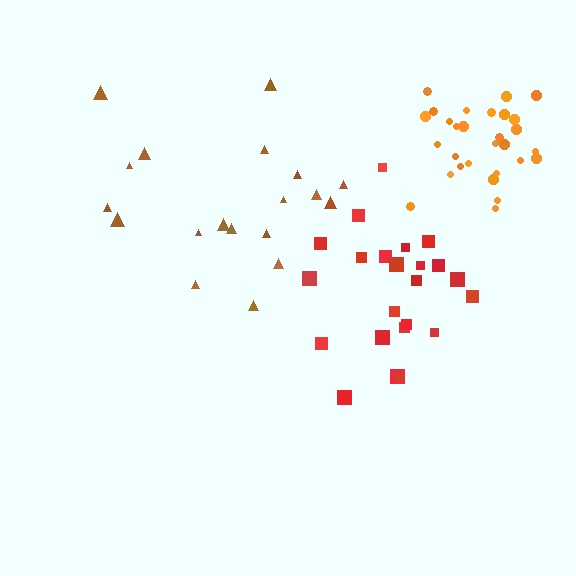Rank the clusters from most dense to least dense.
orange, red, brown.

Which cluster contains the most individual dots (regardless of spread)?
Orange (29).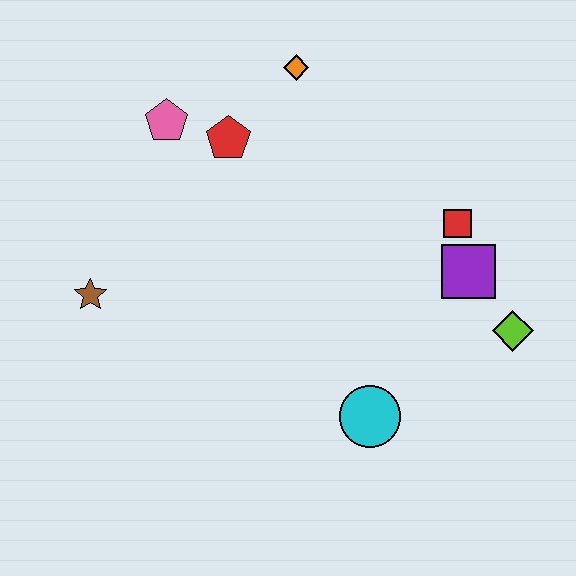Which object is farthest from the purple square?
The brown star is farthest from the purple square.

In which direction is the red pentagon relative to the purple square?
The red pentagon is to the left of the purple square.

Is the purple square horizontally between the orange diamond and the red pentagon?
No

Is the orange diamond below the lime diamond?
No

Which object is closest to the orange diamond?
The red pentagon is closest to the orange diamond.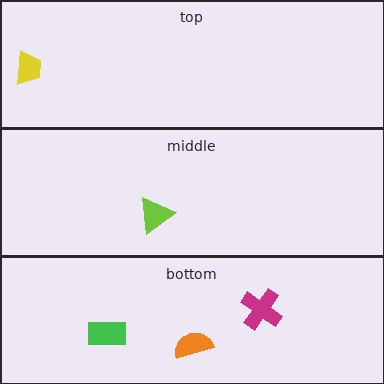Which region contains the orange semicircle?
The bottom region.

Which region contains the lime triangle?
The middle region.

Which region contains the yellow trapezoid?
The top region.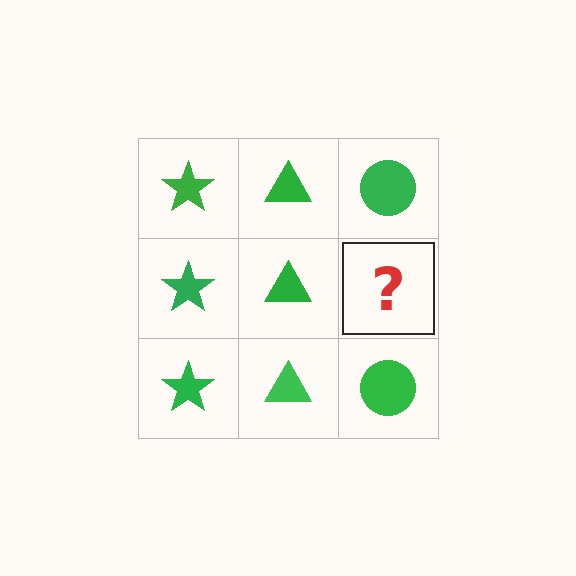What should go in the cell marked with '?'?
The missing cell should contain a green circle.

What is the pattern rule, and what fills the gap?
The rule is that each column has a consistent shape. The gap should be filled with a green circle.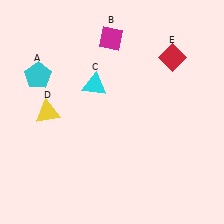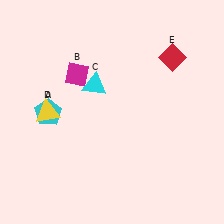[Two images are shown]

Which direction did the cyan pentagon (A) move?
The cyan pentagon (A) moved down.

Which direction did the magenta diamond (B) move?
The magenta diamond (B) moved down.